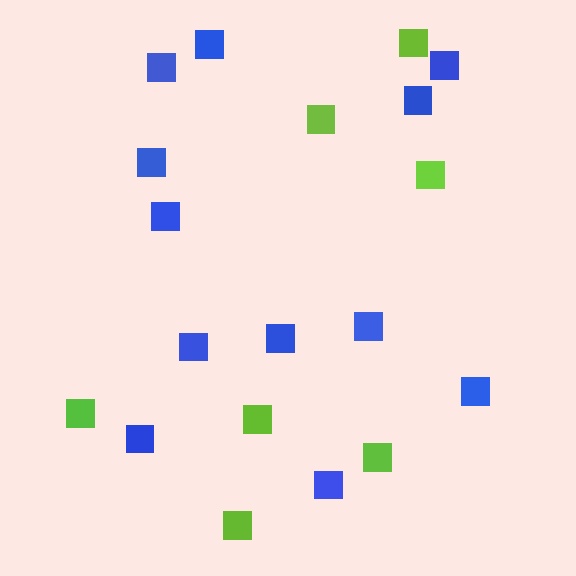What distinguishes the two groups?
There are 2 groups: one group of blue squares (12) and one group of lime squares (7).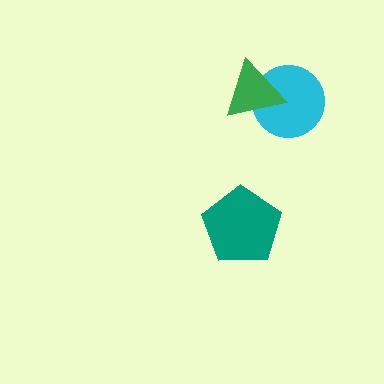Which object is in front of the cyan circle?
The green triangle is in front of the cyan circle.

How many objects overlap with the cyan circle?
1 object overlaps with the cyan circle.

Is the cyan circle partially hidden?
Yes, it is partially covered by another shape.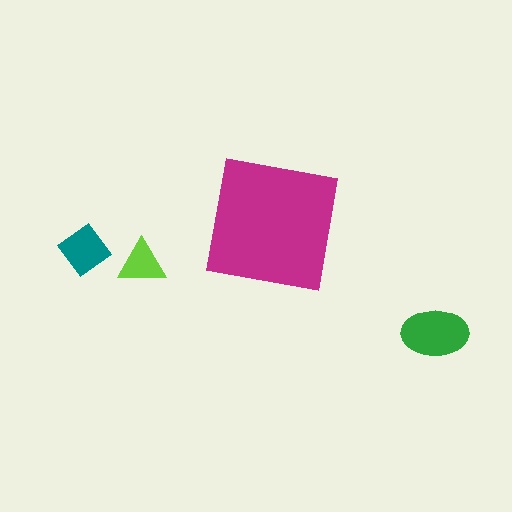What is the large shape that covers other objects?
A magenta square.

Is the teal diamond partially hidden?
No, the teal diamond is fully visible.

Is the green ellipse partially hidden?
No, the green ellipse is fully visible.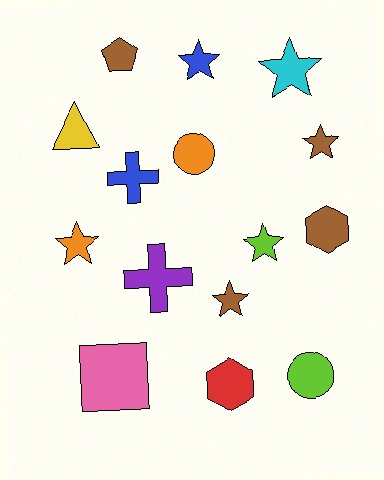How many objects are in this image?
There are 15 objects.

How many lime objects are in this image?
There are 2 lime objects.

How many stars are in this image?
There are 6 stars.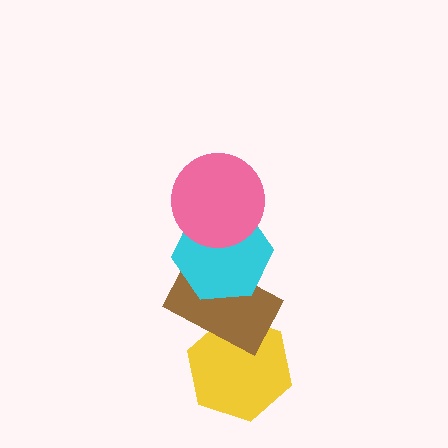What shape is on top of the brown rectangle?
The cyan hexagon is on top of the brown rectangle.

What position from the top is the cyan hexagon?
The cyan hexagon is 2nd from the top.